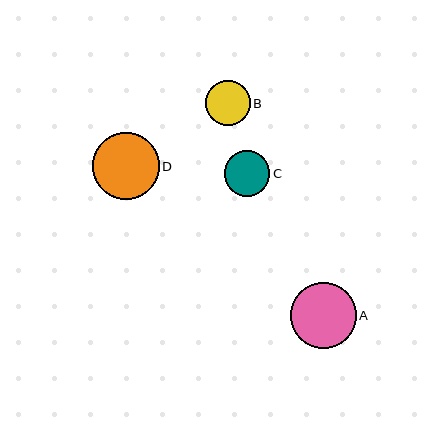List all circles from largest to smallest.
From largest to smallest: D, A, C, B.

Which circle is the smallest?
Circle B is the smallest with a size of approximately 44 pixels.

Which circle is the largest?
Circle D is the largest with a size of approximately 67 pixels.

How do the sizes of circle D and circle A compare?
Circle D and circle A are approximately the same size.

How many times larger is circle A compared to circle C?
Circle A is approximately 1.4 times the size of circle C.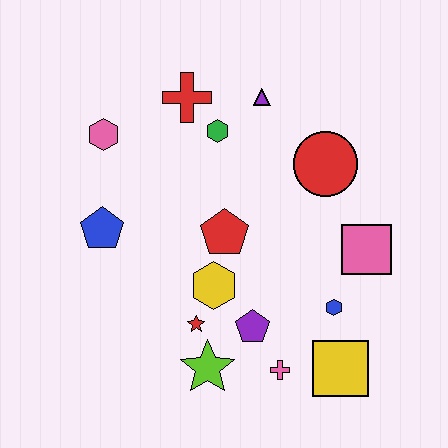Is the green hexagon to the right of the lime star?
Yes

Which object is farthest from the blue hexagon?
The pink hexagon is farthest from the blue hexagon.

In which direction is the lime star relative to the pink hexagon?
The lime star is below the pink hexagon.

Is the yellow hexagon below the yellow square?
No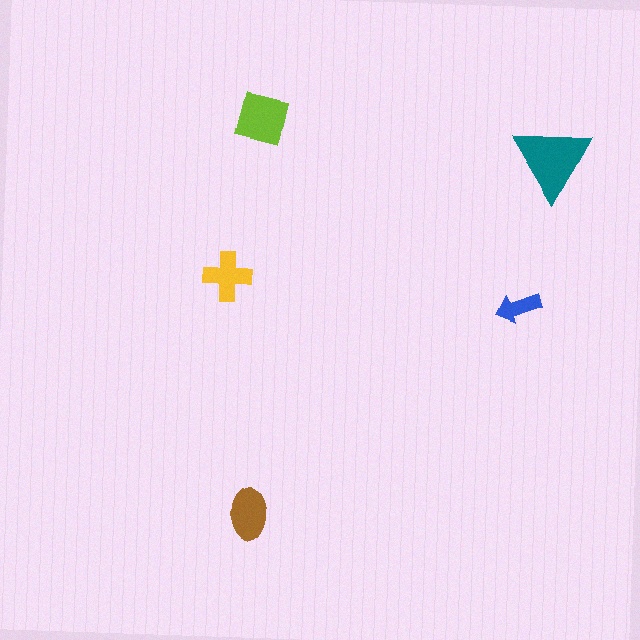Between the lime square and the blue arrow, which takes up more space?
The lime square.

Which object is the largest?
The teal triangle.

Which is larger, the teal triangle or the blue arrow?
The teal triangle.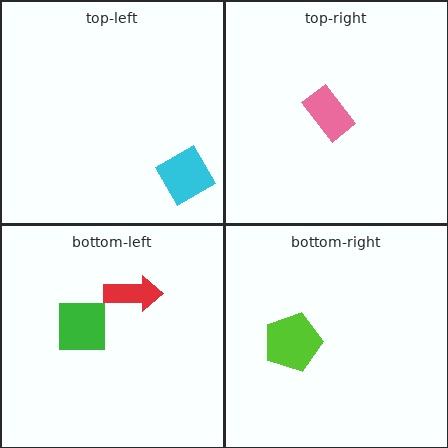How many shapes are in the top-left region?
1.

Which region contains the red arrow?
The bottom-left region.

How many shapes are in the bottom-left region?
2.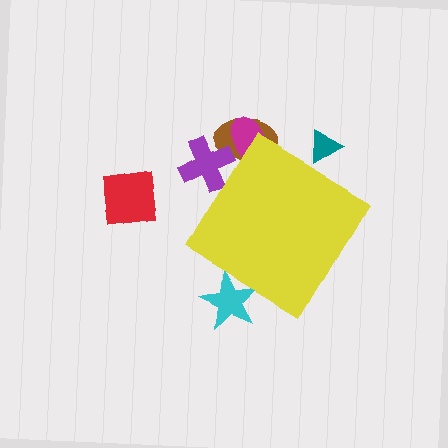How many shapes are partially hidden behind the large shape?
5 shapes are partially hidden.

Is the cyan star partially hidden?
Yes, the cyan star is partially hidden behind the yellow diamond.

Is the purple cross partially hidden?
Yes, the purple cross is partially hidden behind the yellow diamond.